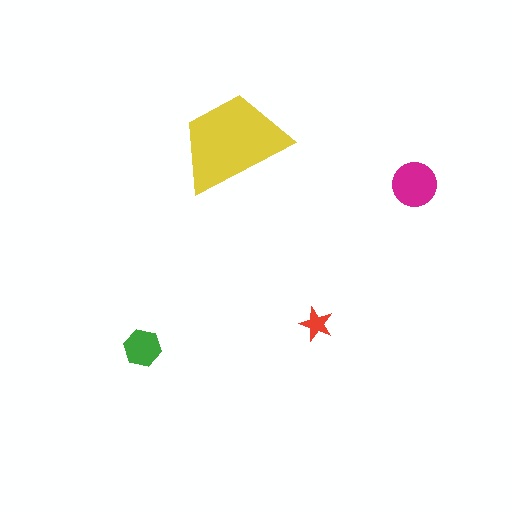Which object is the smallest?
The red star.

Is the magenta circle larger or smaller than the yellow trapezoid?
Smaller.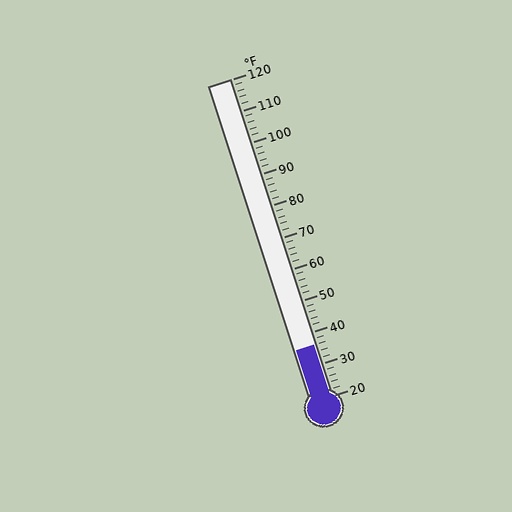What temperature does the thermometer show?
The thermometer shows approximately 36°F.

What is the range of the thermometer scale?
The thermometer scale ranges from 20°F to 120°F.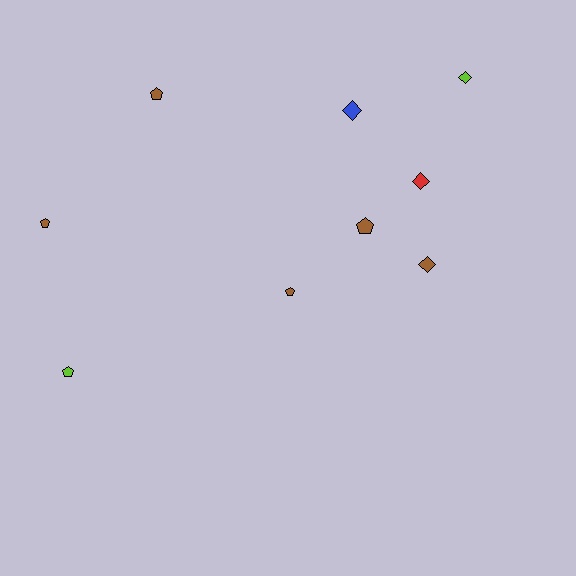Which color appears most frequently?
Brown, with 5 objects.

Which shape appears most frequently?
Pentagon, with 5 objects.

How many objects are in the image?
There are 9 objects.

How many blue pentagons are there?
There are no blue pentagons.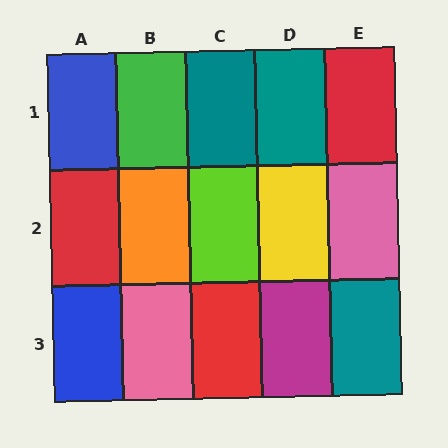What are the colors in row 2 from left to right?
Red, orange, lime, yellow, pink.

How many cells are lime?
1 cell is lime.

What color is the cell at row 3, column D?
Magenta.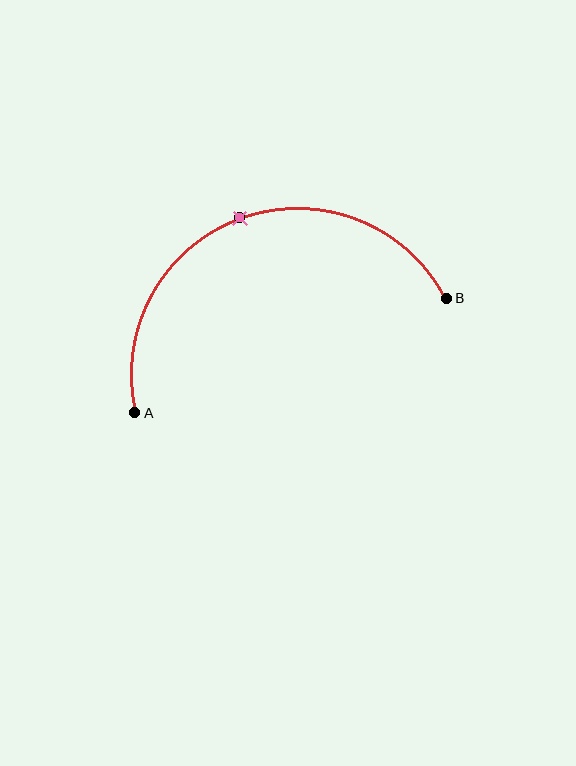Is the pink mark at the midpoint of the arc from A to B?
Yes. The pink mark lies on the arc at equal arc-length from both A and B — it is the arc midpoint.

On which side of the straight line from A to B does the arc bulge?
The arc bulges above the straight line connecting A and B.